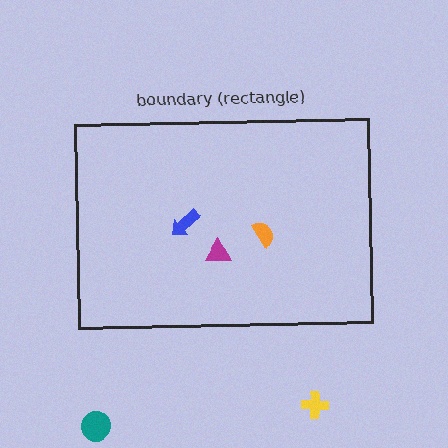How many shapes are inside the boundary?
3 inside, 2 outside.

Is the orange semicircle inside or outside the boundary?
Inside.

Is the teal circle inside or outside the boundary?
Outside.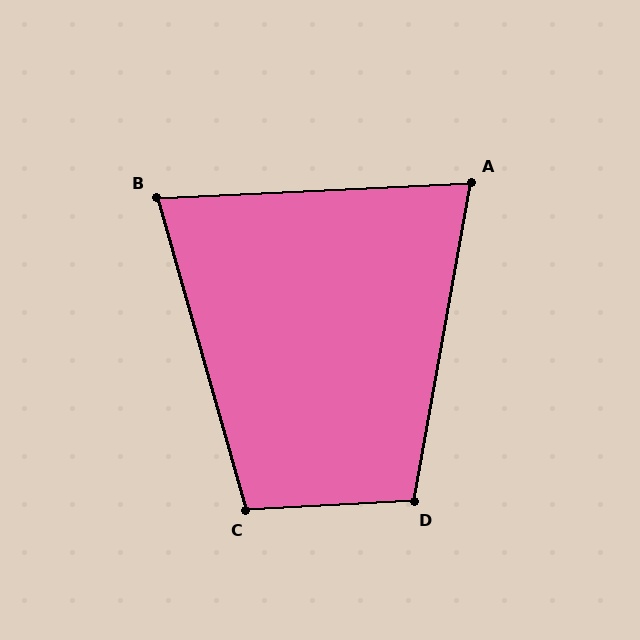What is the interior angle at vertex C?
Approximately 103 degrees (obtuse).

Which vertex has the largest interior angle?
D, at approximately 103 degrees.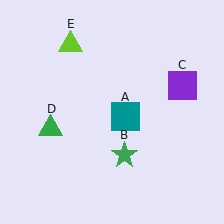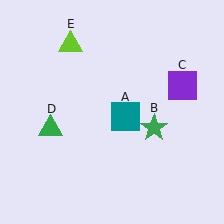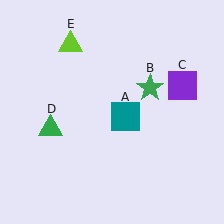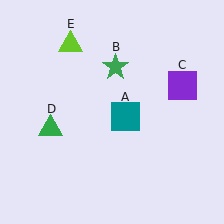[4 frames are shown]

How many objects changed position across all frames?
1 object changed position: green star (object B).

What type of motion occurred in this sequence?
The green star (object B) rotated counterclockwise around the center of the scene.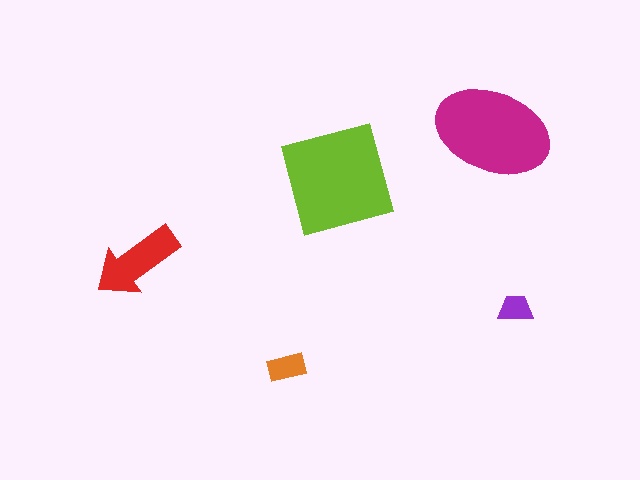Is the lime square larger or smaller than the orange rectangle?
Larger.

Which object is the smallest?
The purple trapezoid.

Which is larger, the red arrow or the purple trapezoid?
The red arrow.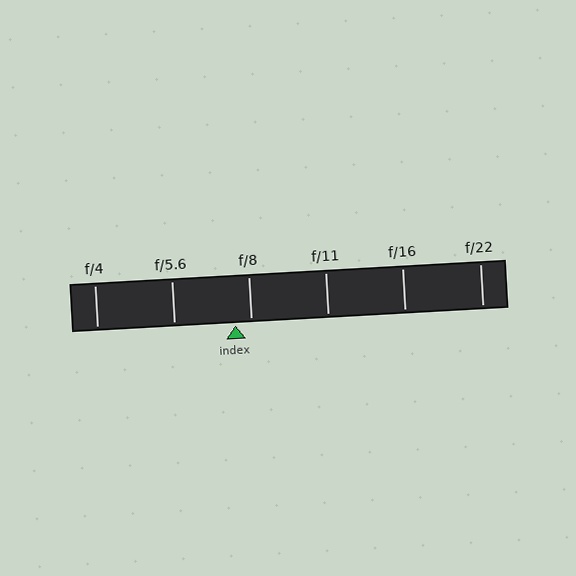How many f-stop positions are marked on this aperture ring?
There are 6 f-stop positions marked.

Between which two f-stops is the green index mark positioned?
The index mark is between f/5.6 and f/8.